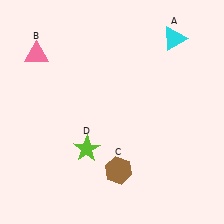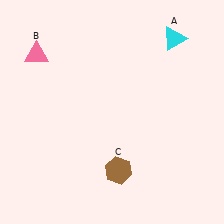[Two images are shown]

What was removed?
The lime star (D) was removed in Image 2.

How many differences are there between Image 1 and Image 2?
There is 1 difference between the two images.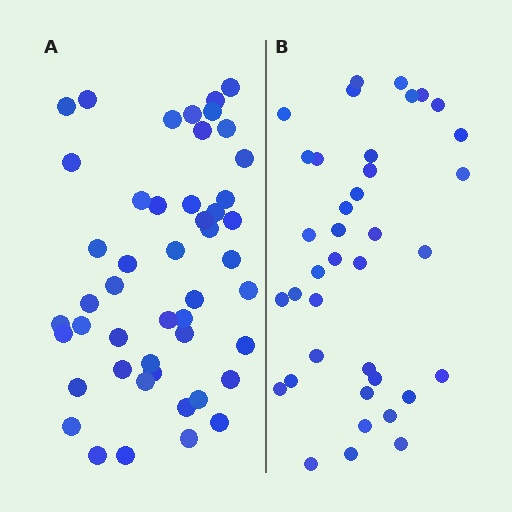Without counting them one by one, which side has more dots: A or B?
Region A (the left region) has more dots.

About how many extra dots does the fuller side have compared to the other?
Region A has roughly 10 or so more dots than region B.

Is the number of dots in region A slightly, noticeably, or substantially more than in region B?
Region A has noticeably more, but not dramatically so. The ratio is roughly 1.3 to 1.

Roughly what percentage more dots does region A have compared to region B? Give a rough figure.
About 25% more.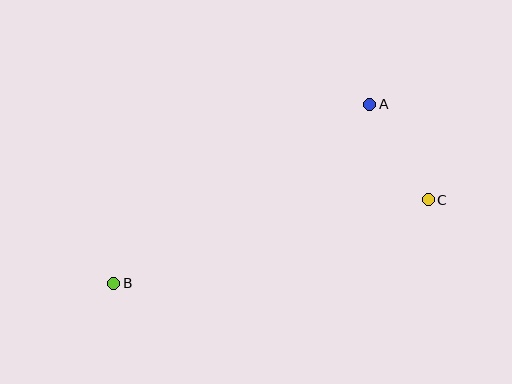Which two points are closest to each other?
Points A and C are closest to each other.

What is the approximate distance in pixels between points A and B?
The distance between A and B is approximately 313 pixels.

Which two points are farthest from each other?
Points B and C are farthest from each other.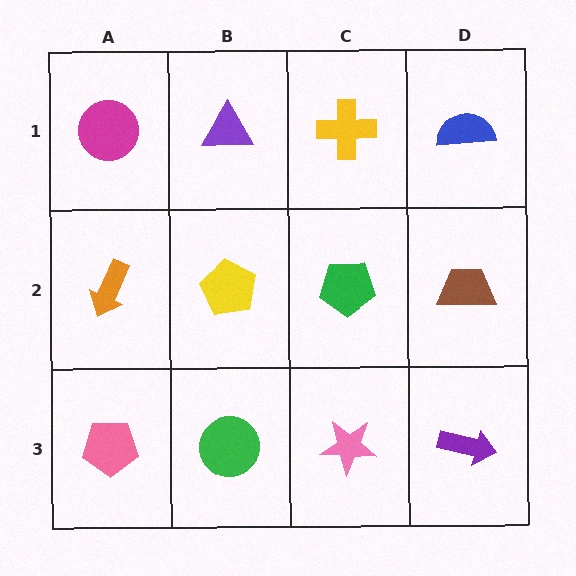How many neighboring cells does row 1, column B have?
3.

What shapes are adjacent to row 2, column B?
A purple triangle (row 1, column B), a green circle (row 3, column B), an orange arrow (row 2, column A), a green pentagon (row 2, column C).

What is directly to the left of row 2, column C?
A yellow pentagon.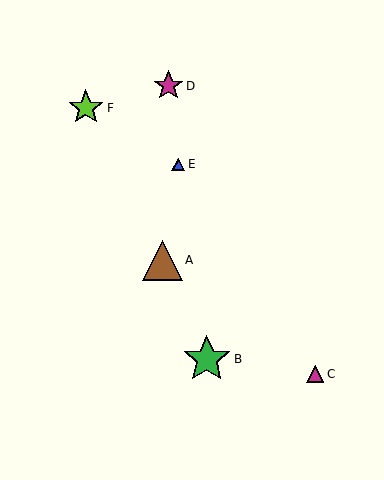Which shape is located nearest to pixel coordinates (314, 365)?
The magenta triangle (labeled C) at (315, 374) is nearest to that location.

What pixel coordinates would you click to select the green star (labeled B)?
Click at (207, 359) to select the green star B.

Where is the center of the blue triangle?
The center of the blue triangle is at (178, 164).